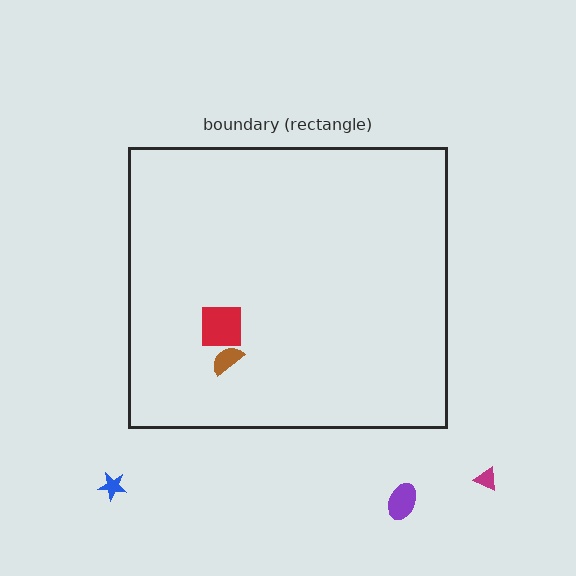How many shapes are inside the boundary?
2 inside, 3 outside.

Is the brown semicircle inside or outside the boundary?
Inside.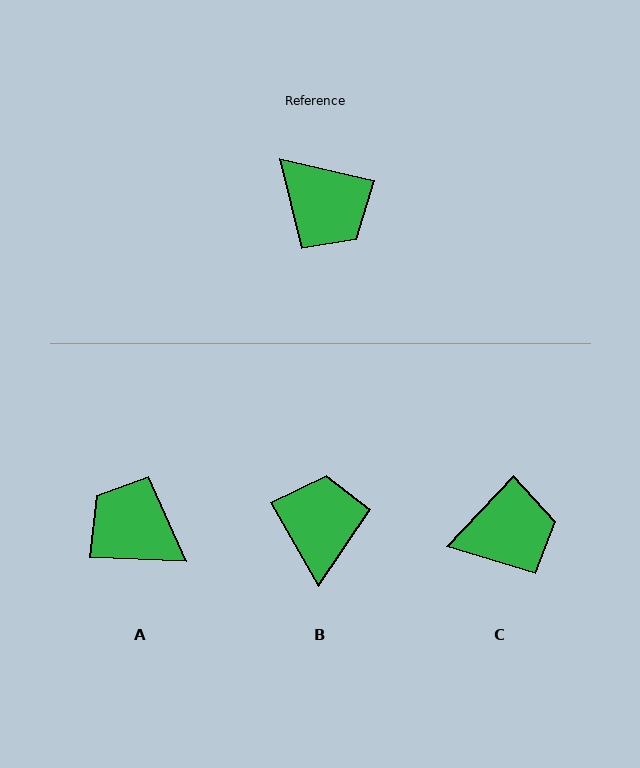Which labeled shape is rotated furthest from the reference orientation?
A, about 169 degrees away.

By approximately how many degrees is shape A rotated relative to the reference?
Approximately 169 degrees clockwise.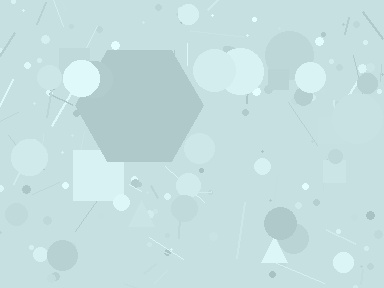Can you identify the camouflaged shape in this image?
The camouflaged shape is a hexagon.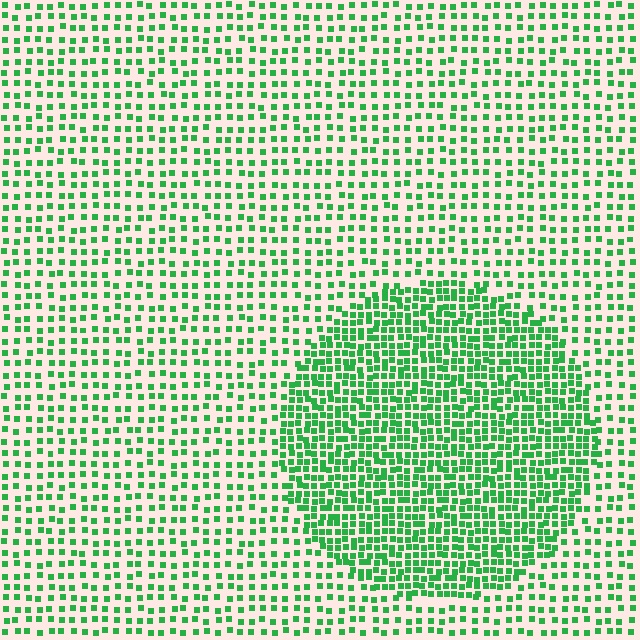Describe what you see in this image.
The image contains small green elements arranged at two different densities. A circle-shaped region is visible where the elements are more densely packed than the surrounding area.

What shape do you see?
I see a circle.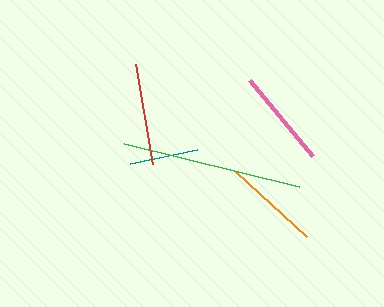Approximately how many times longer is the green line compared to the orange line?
The green line is approximately 1.9 times the length of the orange line.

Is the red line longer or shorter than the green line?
The green line is longer than the red line.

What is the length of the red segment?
The red segment is approximately 102 pixels long.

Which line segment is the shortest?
The teal line is the shortest at approximately 69 pixels.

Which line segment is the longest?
The green line is the longest at approximately 180 pixels.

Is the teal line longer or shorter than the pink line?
The pink line is longer than the teal line.